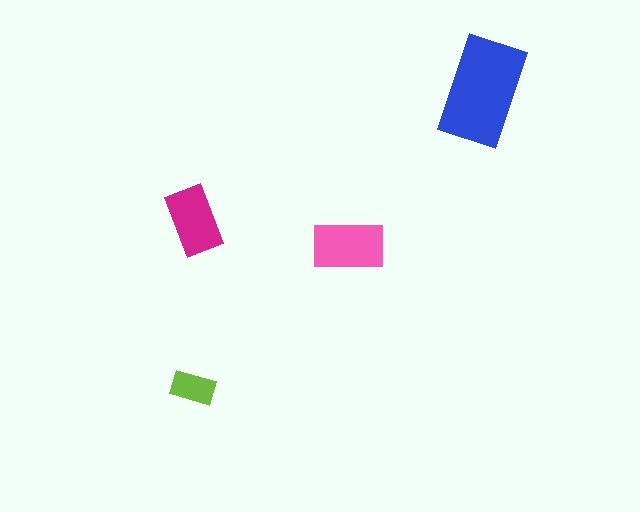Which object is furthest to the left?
The lime rectangle is leftmost.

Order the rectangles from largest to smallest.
the blue one, the pink one, the magenta one, the lime one.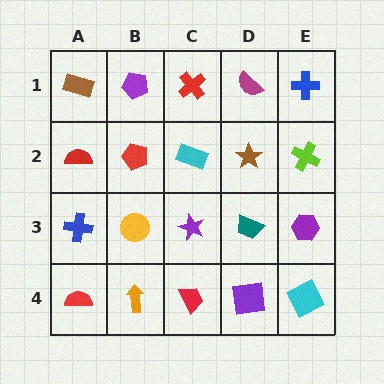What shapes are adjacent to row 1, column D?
A brown star (row 2, column D), a red cross (row 1, column C), a blue cross (row 1, column E).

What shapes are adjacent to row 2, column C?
A red cross (row 1, column C), a purple star (row 3, column C), a red pentagon (row 2, column B), a brown star (row 2, column D).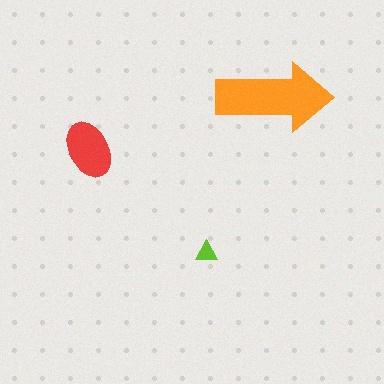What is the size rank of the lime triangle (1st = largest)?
3rd.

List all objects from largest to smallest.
The orange arrow, the red ellipse, the lime triangle.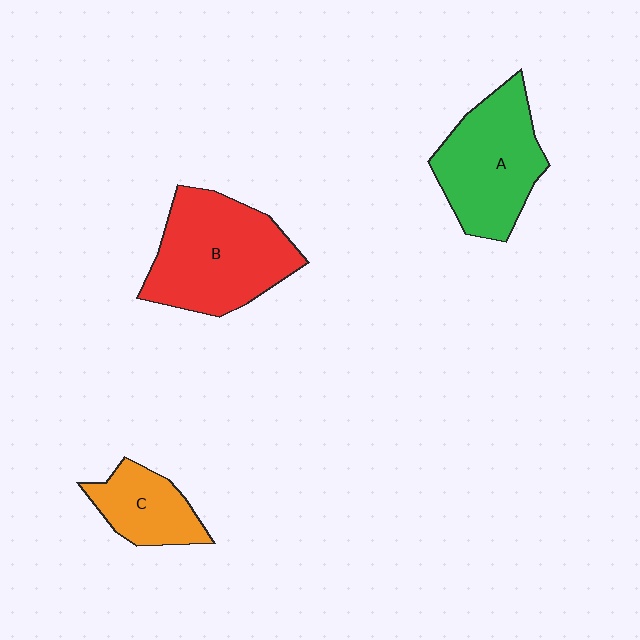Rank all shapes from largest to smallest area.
From largest to smallest: B (red), A (green), C (orange).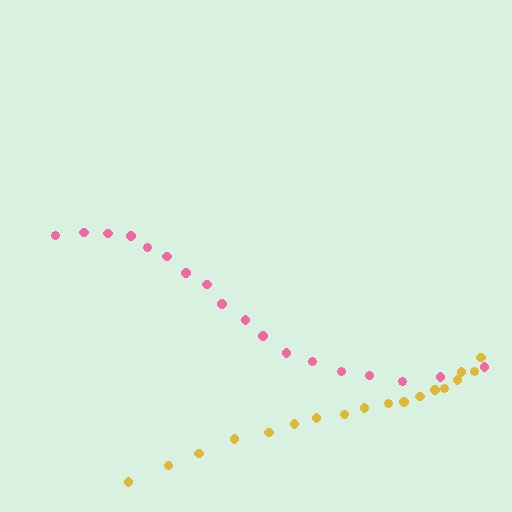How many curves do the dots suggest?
There are 2 distinct paths.